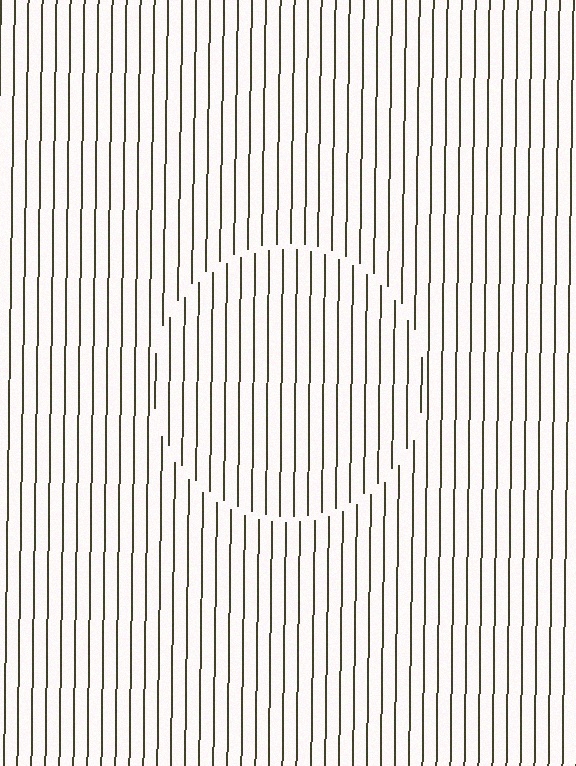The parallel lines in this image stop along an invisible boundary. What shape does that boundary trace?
An illusory circle. The interior of the shape contains the same grating, shifted by half a period — the contour is defined by the phase discontinuity where line-ends from the inner and outer gratings abut.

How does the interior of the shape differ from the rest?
The interior of the shape contains the same grating, shifted by half a period — the contour is defined by the phase discontinuity where line-ends from the inner and outer gratings abut.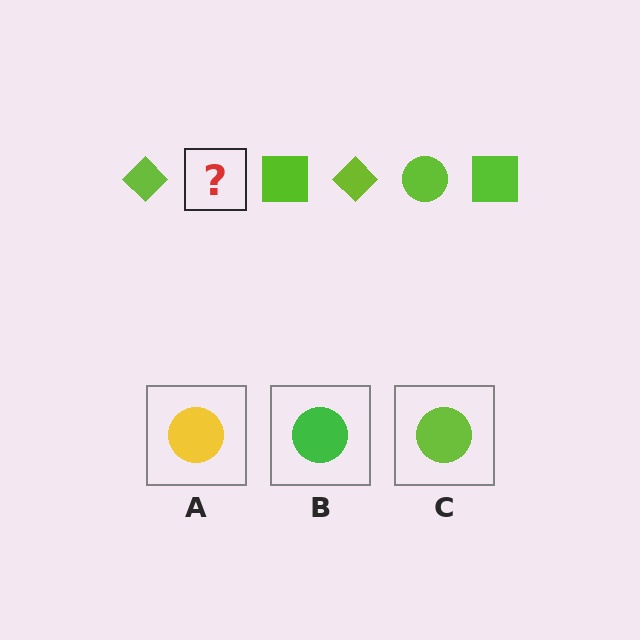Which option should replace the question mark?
Option C.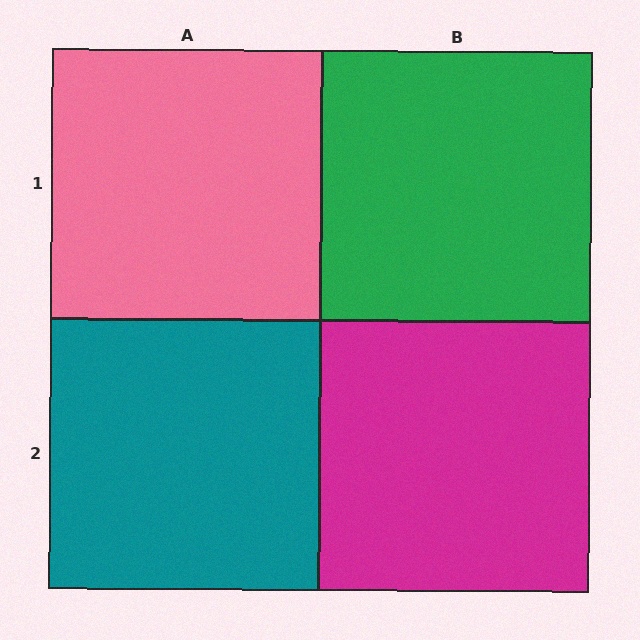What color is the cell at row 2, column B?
Magenta.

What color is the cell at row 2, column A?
Teal.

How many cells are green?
1 cell is green.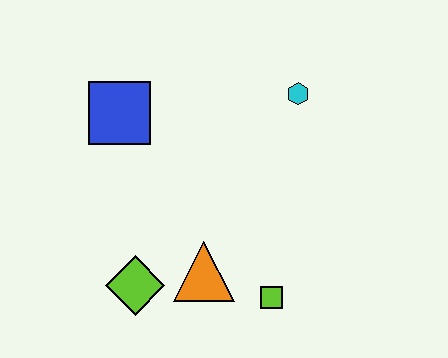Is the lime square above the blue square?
No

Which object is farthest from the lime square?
The blue square is farthest from the lime square.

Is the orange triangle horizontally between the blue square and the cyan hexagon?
Yes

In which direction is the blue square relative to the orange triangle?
The blue square is above the orange triangle.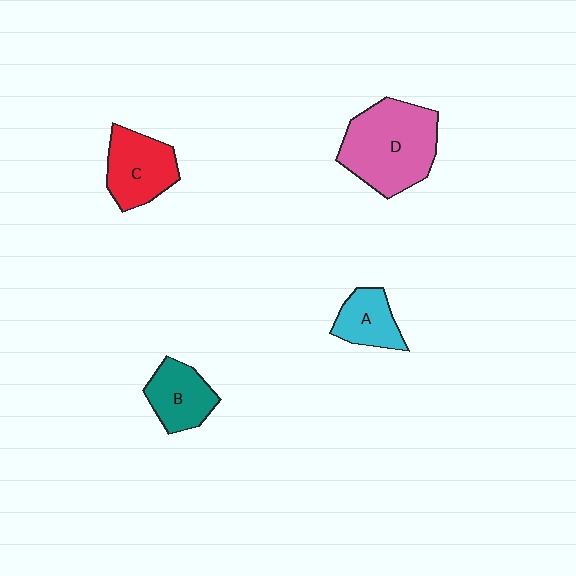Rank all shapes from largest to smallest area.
From largest to smallest: D (pink), C (red), B (teal), A (cyan).